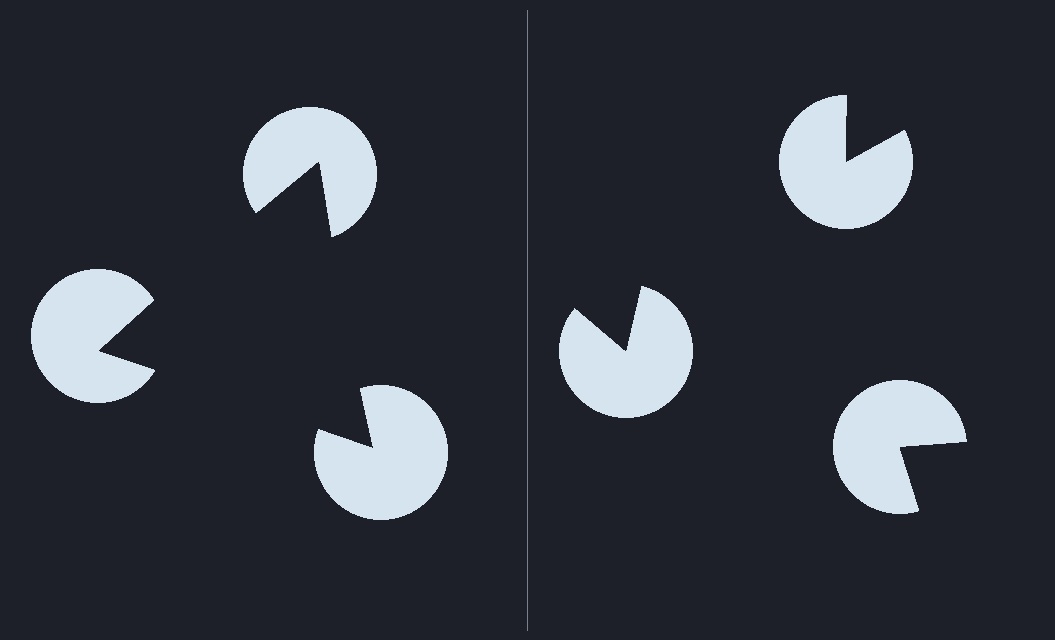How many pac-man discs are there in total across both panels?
6 — 3 on each side.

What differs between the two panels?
The pac-man discs are positioned identically on both sides; only the wedge orientations differ. On the left they align to a triangle; on the right they are misaligned.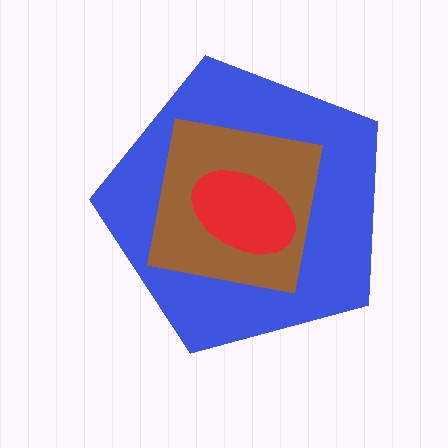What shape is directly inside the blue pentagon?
The brown square.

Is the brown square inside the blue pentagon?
Yes.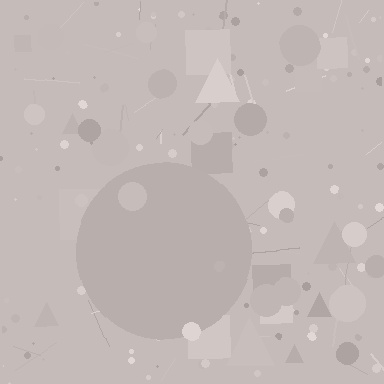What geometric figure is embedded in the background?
A circle is embedded in the background.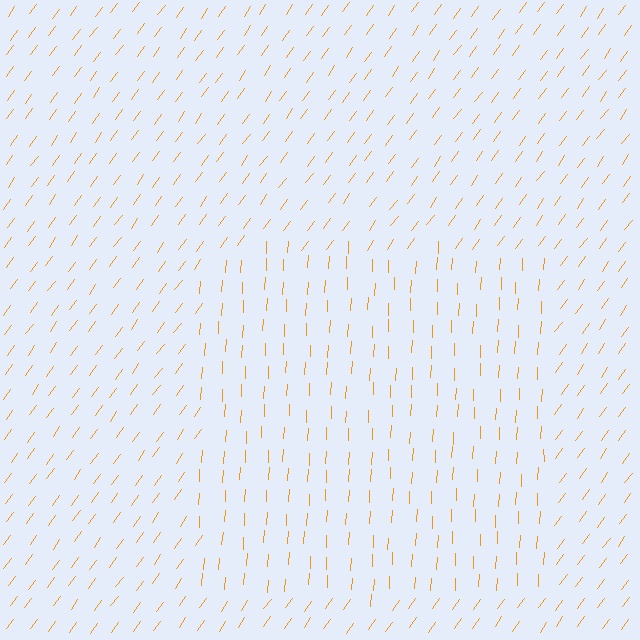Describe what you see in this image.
The image is filled with small orange line segments. A rectangle region in the image has lines oriented differently from the surrounding lines, creating a visible texture boundary.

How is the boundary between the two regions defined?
The boundary is defined purely by a change in line orientation (approximately 33 degrees difference). All lines are the same color and thickness.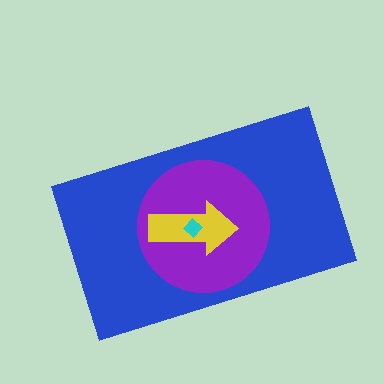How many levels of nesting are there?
4.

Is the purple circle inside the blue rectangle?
Yes.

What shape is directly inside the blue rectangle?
The purple circle.